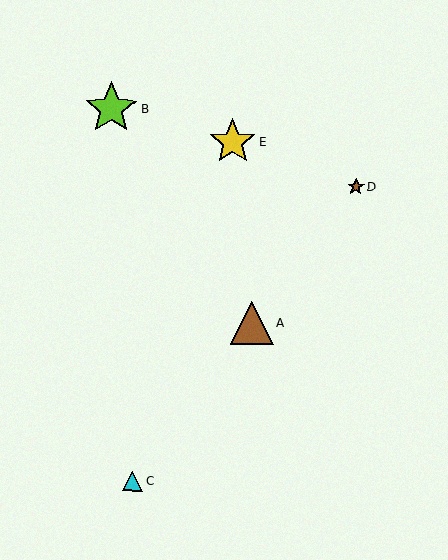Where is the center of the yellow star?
The center of the yellow star is at (232, 142).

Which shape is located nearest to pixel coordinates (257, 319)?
The brown triangle (labeled A) at (251, 323) is nearest to that location.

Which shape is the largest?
The lime star (labeled B) is the largest.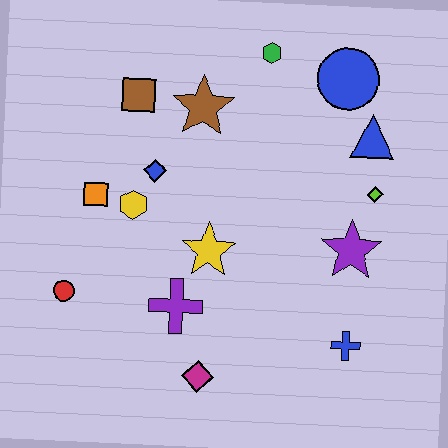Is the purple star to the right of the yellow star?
Yes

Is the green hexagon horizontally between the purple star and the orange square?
Yes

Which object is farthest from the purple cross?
The blue circle is farthest from the purple cross.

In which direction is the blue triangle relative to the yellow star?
The blue triangle is to the right of the yellow star.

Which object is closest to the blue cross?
The purple star is closest to the blue cross.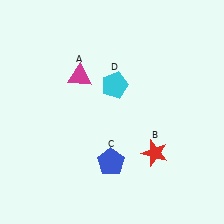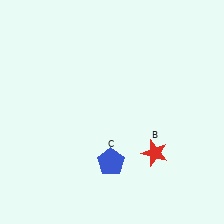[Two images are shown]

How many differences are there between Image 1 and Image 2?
There are 2 differences between the two images.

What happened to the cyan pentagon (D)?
The cyan pentagon (D) was removed in Image 2. It was in the top-right area of Image 1.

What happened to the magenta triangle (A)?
The magenta triangle (A) was removed in Image 2. It was in the top-left area of Image 1.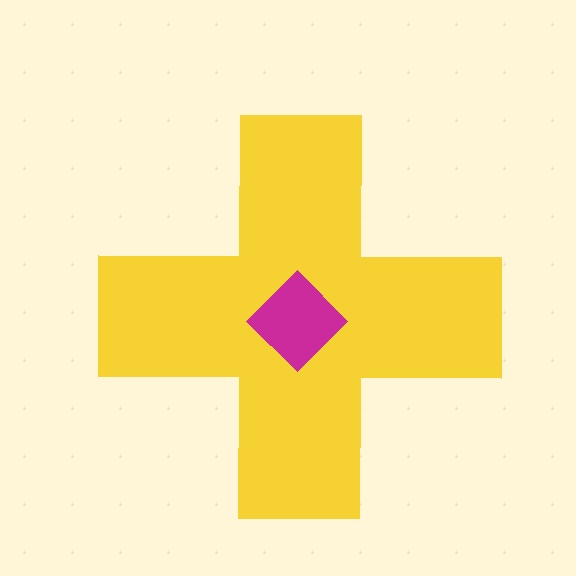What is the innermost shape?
The magenta diamond.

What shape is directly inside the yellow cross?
The magenta diamond.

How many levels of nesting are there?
2.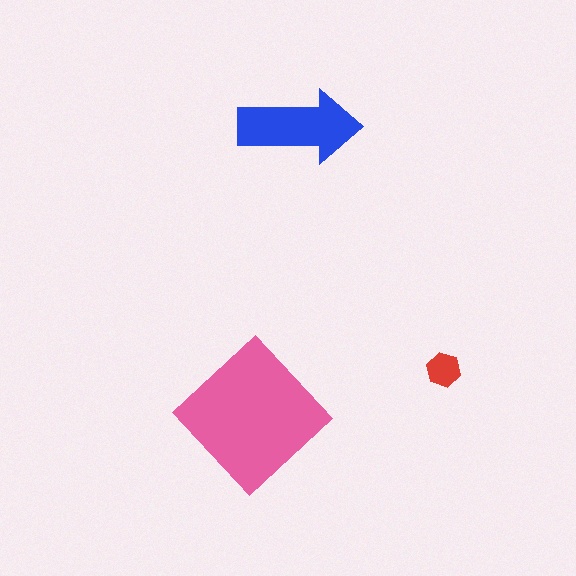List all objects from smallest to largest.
The red hexagon, the blue arrow, the pink diamond.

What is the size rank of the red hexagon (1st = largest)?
3rd.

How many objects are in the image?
There are 3 objects in the image.